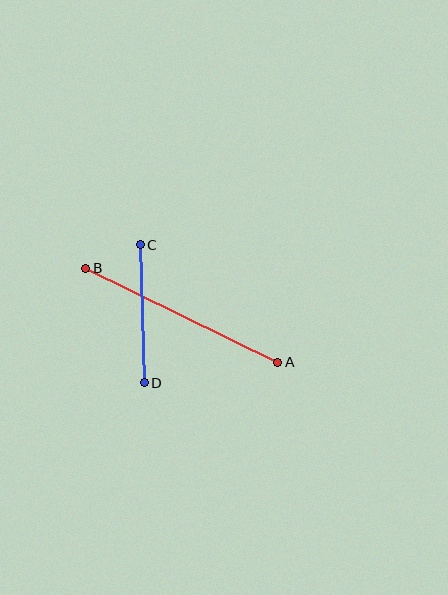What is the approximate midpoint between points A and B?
The midpoint is at approximately (182, 315) pixels.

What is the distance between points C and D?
The distance is approximately 138 pixels.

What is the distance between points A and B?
The distance is approximately 214 pixels.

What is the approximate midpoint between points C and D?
The midpoint is at approximately (142, 314) pixels.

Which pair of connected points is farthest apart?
Points A and B are farthest apart.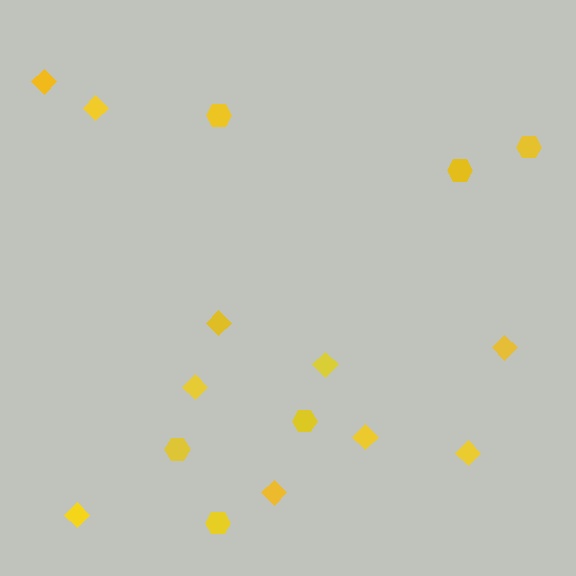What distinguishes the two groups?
There are 2 groups: one group of hexagons (6) and one group of diamonds (10).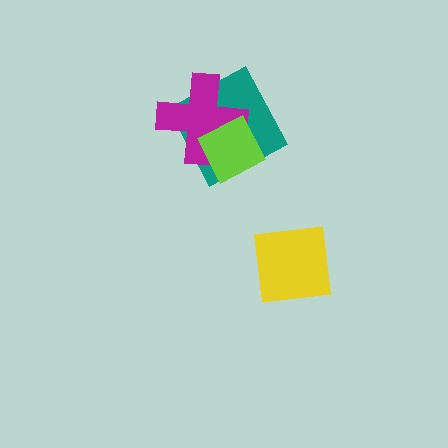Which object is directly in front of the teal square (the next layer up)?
The magenta cross is directly in front of the teal square.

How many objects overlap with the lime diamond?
2 objects overlap with the lime diamond.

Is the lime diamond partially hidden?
No, no other shape covers it.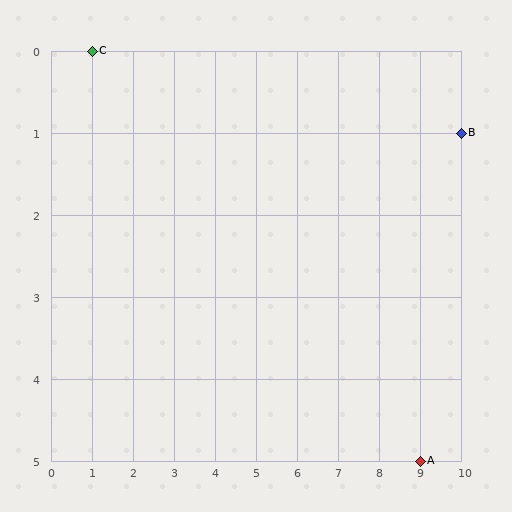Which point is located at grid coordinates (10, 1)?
Point B is at (10, 1).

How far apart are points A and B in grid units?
Points A and B are 1 column and 4 rows apart (about 4.1 grid units diagonally).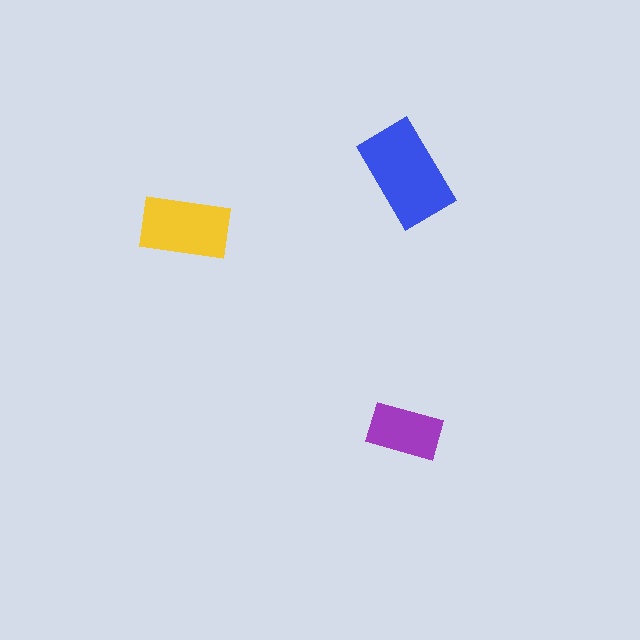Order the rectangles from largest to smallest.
the blue one, the yellow one, the purple one.